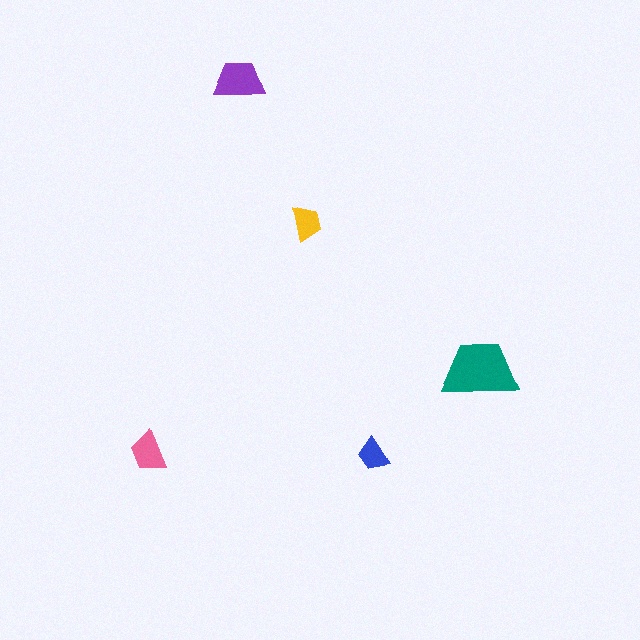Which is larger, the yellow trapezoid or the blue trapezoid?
The yellow one.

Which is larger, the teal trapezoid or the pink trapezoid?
The teal one.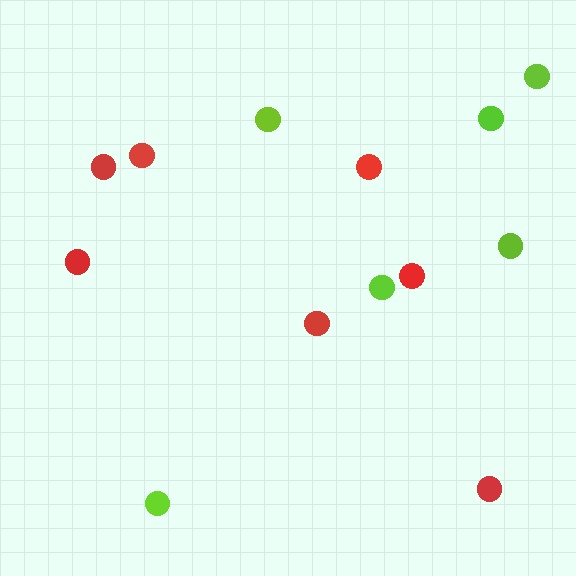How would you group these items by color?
There are 2 groups: one group of lime circles (6) and one group of red circles (7).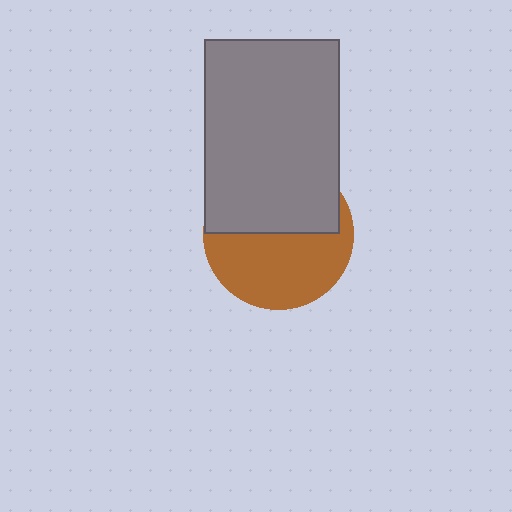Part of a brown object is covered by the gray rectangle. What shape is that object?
It is a circle.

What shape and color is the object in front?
The object in front is a gray rectangle.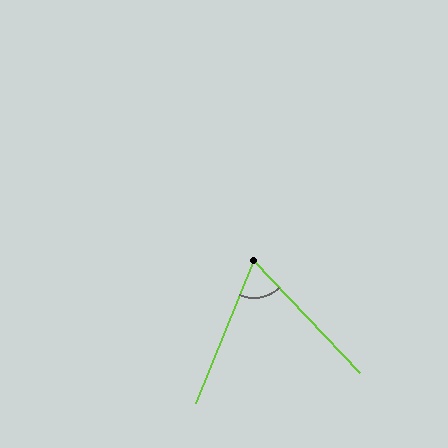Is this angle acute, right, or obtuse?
It is acute.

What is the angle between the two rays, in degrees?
Approximately 66 degrees.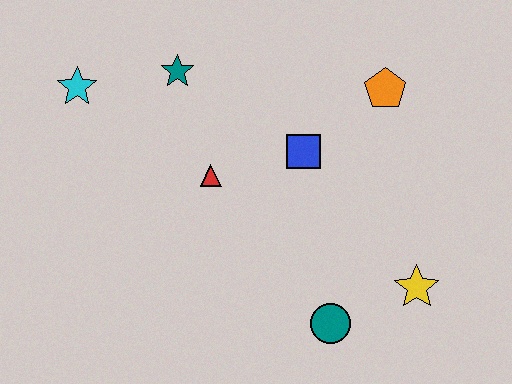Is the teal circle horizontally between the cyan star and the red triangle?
No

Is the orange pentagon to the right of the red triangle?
Yes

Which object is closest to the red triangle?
The blue square is closest to the red triangle.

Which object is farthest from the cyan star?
The yellow star is farthest from the cyan star.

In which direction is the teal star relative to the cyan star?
The teal star is to the right of the cyan star.